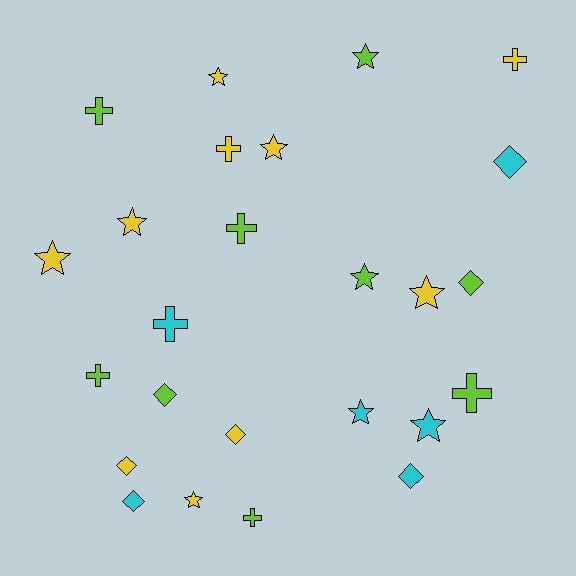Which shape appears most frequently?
Star, with 10 objects.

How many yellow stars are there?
There are 6 yellow stars.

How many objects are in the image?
There are 25 objects.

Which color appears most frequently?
Yellow, with 10 objects.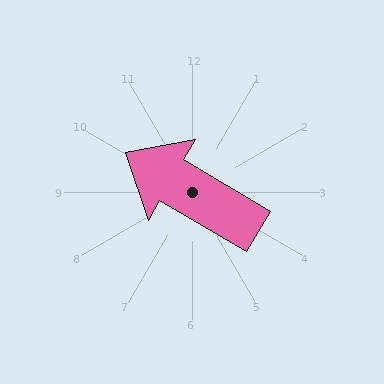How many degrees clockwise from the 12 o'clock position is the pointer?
Approximately 301 degrees.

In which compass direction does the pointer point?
Northwest.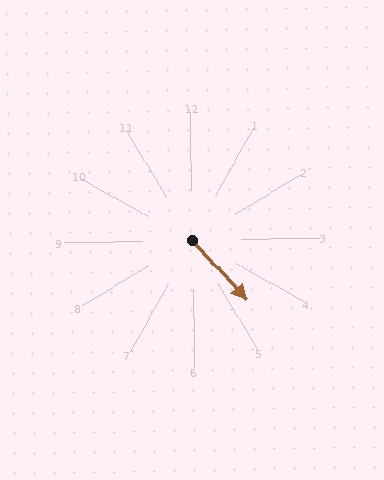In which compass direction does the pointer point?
Southeast.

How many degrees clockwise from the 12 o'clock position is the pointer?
Approximately 139 degrees.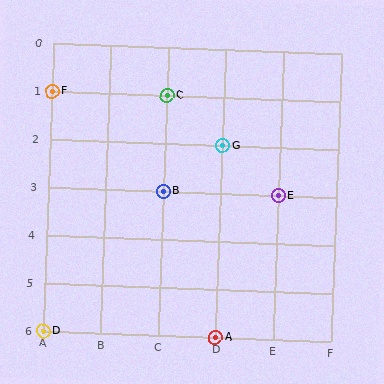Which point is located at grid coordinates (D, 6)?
Point A is at (D, 6).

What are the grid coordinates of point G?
Point G is at grid coordinates (D, 2).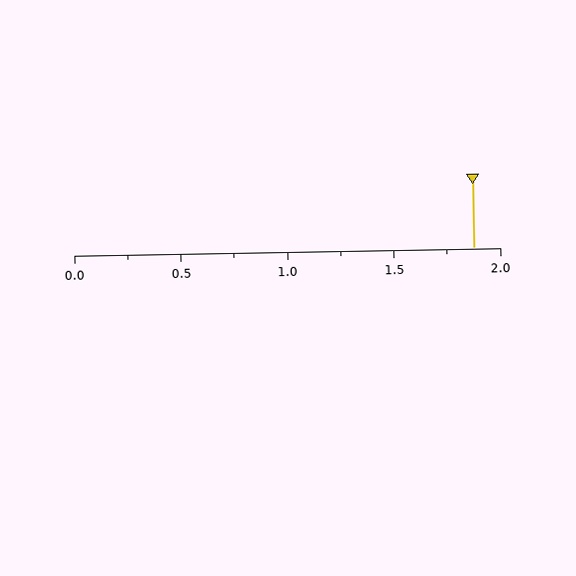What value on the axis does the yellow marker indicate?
The marker indicates approximately 1.88.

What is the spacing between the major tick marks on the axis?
The major ticks are spaced 0.5 apart.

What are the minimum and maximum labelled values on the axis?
The axis runs from 0.0 to 2.0.